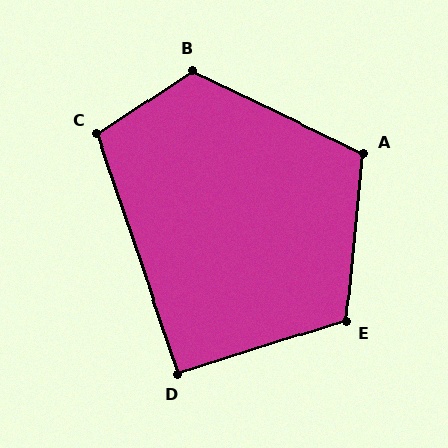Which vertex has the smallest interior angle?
D, at approximately 91 degrees.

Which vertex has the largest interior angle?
B, at approximately 121 degrees.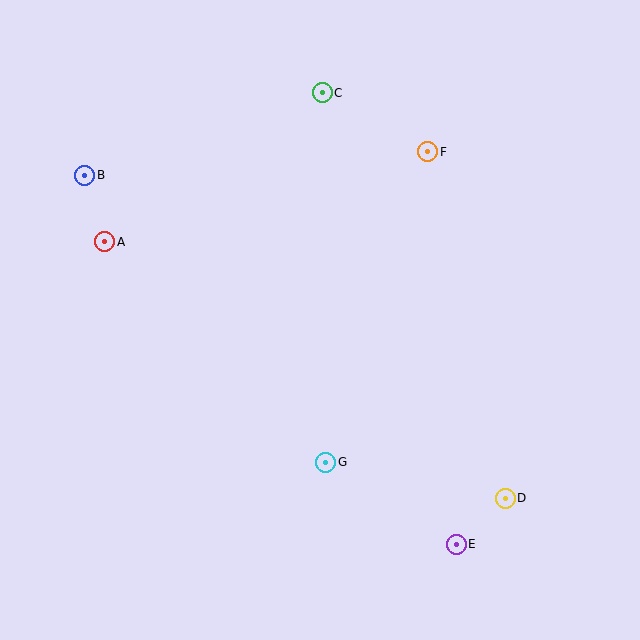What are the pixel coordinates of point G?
Point G is at (326, 462).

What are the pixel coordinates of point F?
Point F is at (428, 152).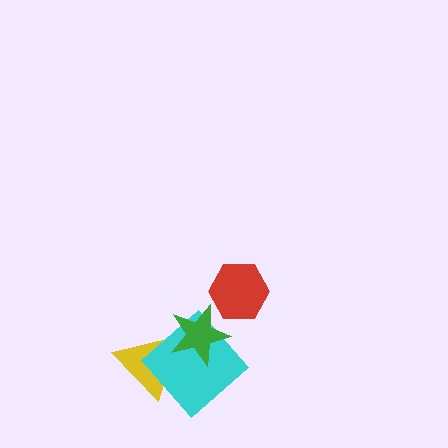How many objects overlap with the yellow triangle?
2 objects overlap with the yellow triangle.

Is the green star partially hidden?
No, no other shape covers it.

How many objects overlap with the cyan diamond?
2 objects overlap with the cyan diamond.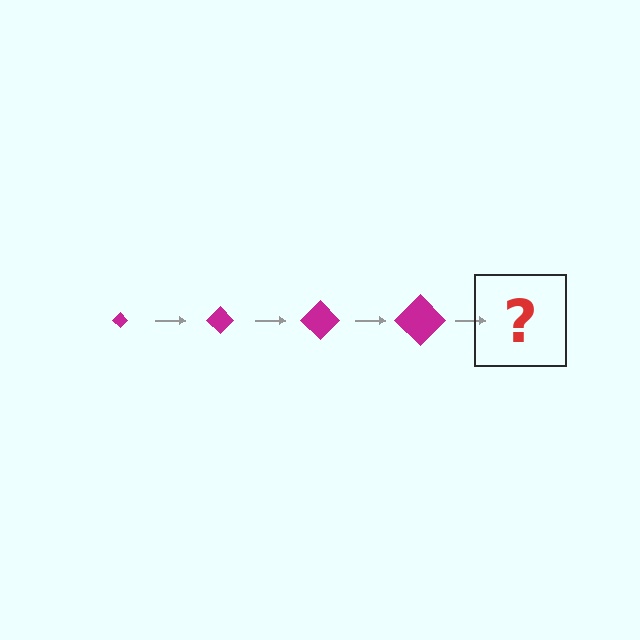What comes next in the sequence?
The next element should be a magenta diamond, larger than the previous one.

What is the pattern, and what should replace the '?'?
The pattern is that the diamond gets progressively larger each step. The '?' should be a magenta diamond, larger than the previous one.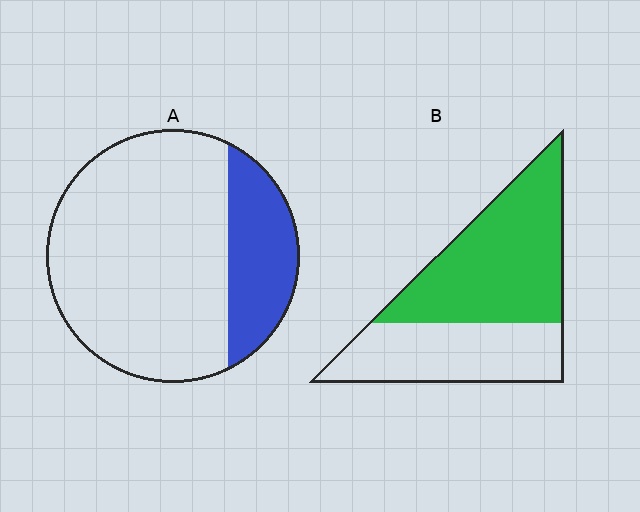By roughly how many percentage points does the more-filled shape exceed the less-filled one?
By roughly 35 percentage points (B over A).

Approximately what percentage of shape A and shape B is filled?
A is approximately 25% and B is approximately 60%.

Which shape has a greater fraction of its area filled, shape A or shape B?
Shape B.